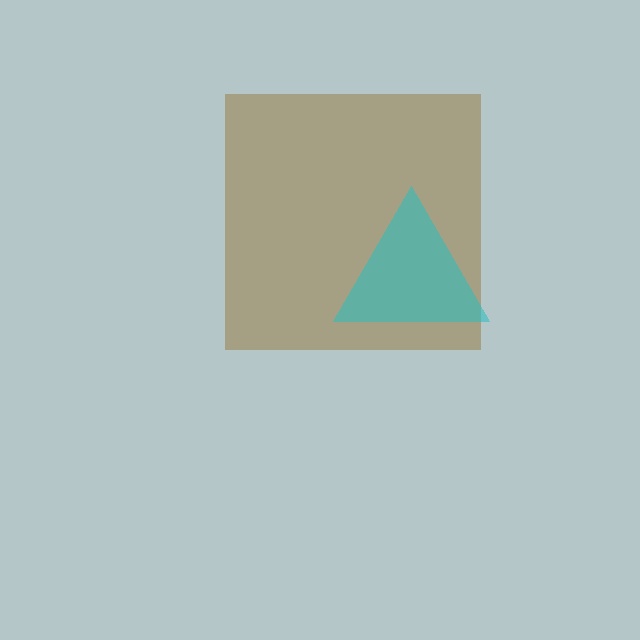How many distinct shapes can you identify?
There are 2 distinct shapes: a brown square, a cyan triangle.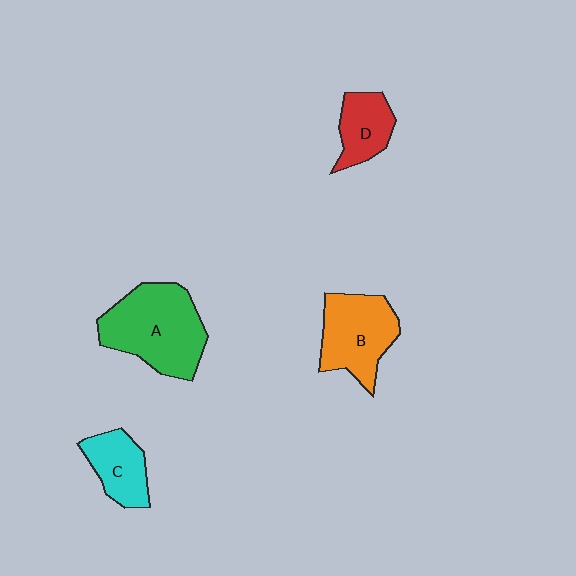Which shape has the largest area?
Shape A (green).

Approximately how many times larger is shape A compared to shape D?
Approximately 2.2 times.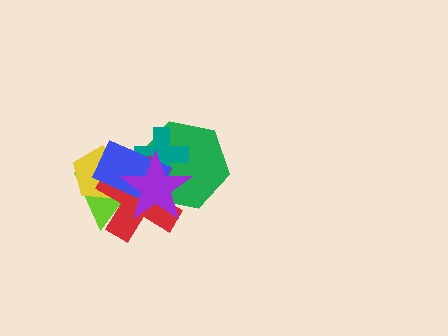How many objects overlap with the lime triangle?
4 objects overlap with the lime triangle.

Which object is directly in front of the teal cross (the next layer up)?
The red cross is directly in front of the teal cross.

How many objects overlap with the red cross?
6 objects overlap with the red cross.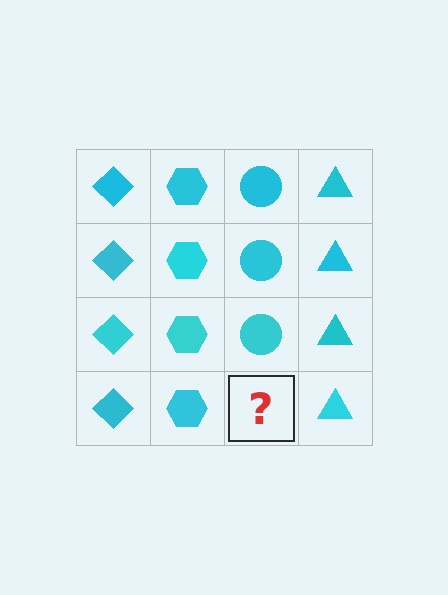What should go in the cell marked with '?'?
The missing cell should contain a cyan circle.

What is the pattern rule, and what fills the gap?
The rule is that each column has a consistent shape. The gap should be filled with a cyan circle.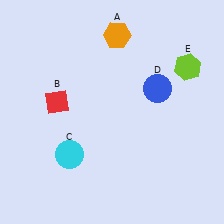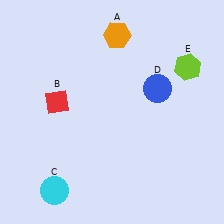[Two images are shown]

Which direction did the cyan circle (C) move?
The cyan circle (C) moved down.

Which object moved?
The cyan circle (C) moved down.